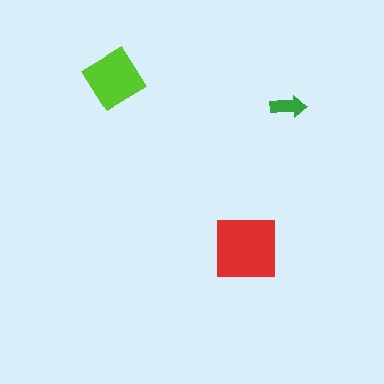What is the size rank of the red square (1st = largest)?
1st.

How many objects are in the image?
There are 3 objects in the image.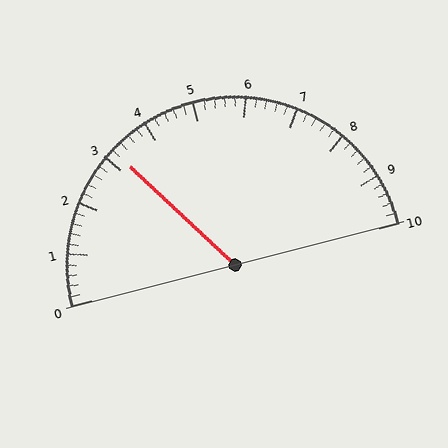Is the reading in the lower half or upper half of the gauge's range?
The reading is in the lower half of the range (0 to 10).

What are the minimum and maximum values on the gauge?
The gauge ranges from 0 to 10.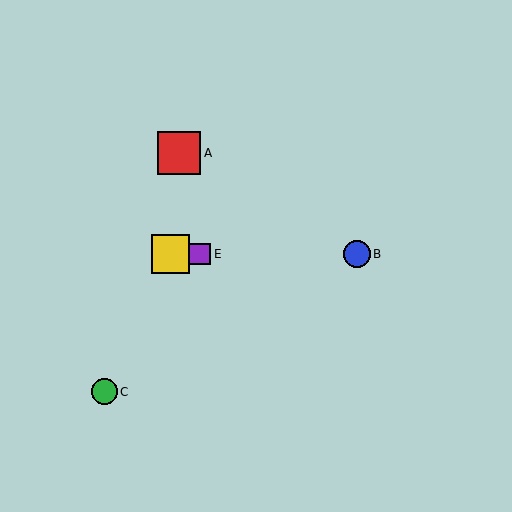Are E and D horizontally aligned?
Yes, both are at y≈254.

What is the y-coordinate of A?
Object A is at y≈153.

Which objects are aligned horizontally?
Objects B, D, E are aligned horizontally.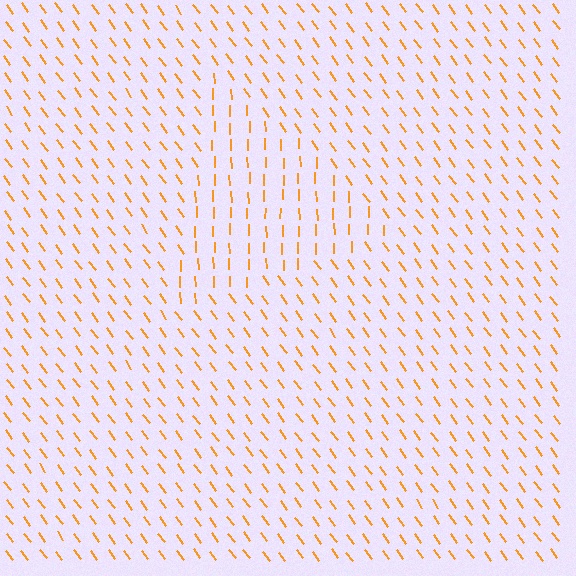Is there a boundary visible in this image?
Yes, there is a texture boundary formed by a change in line orientation.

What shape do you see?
I see a triangle.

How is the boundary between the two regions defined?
The boundary is defined purely by a change in line orientation (approximately 35 degrees difference). All lines are the same color and thickness.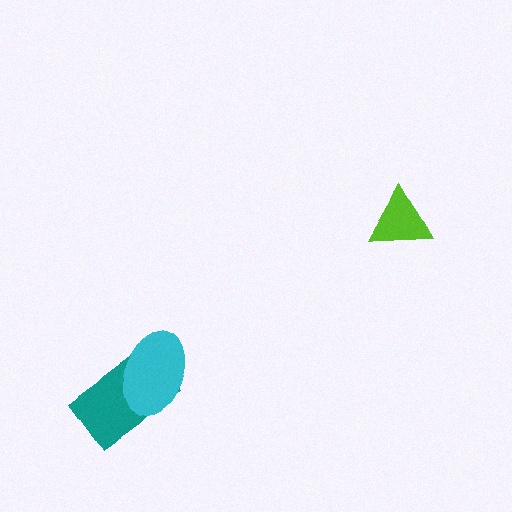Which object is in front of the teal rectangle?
The cyan ellipse is in front of the teal rectangle.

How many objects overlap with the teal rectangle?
1 object overlaps with the teal rectangle.